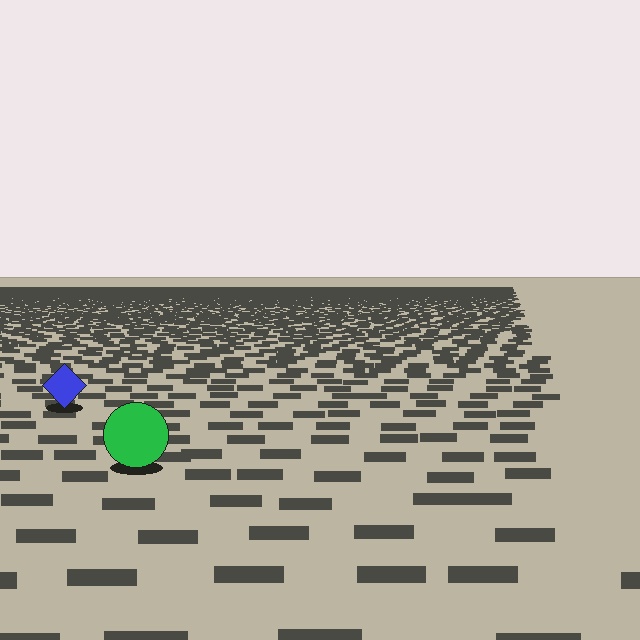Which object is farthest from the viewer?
The blue diamond is farthest from the viewer. It appears smaller and the ground texture around it is denser.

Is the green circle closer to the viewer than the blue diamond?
Yes. The green circle is closer — you can tell from the texture gradient: the ground texture is coarser near it.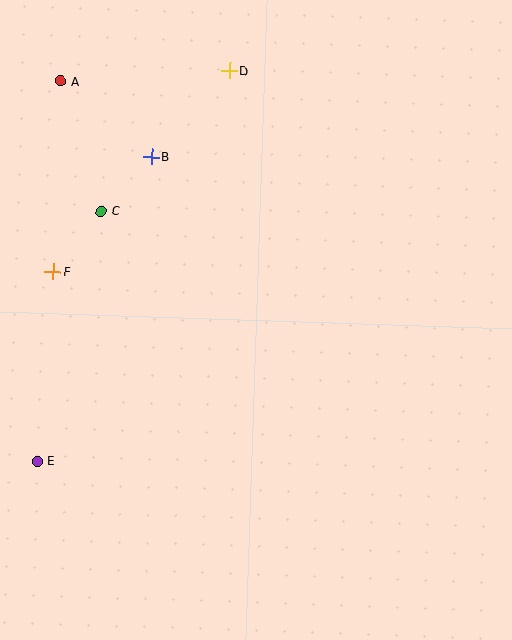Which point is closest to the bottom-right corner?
Point E is closest to the bottom-right corner.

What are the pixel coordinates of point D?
Point D is at (229, 71).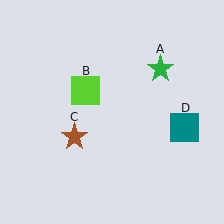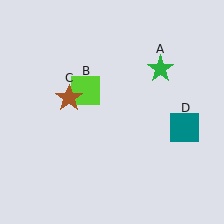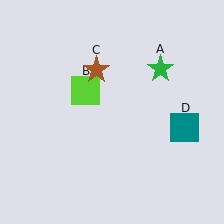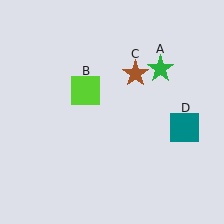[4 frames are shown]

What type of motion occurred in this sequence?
The brown star (object C) rotated clockwise around the center of the scene.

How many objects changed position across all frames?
1 object changed position: brown star (object C).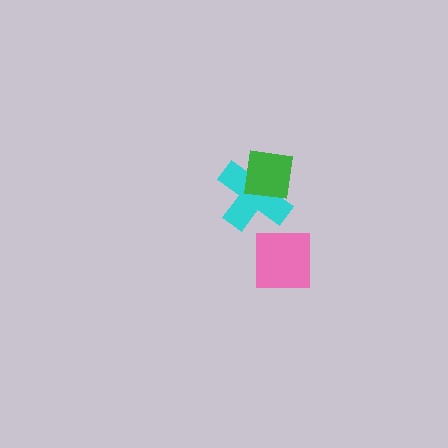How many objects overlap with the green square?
1 object overlaps with the green square.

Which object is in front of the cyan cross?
The green square is in front of the cyan cross.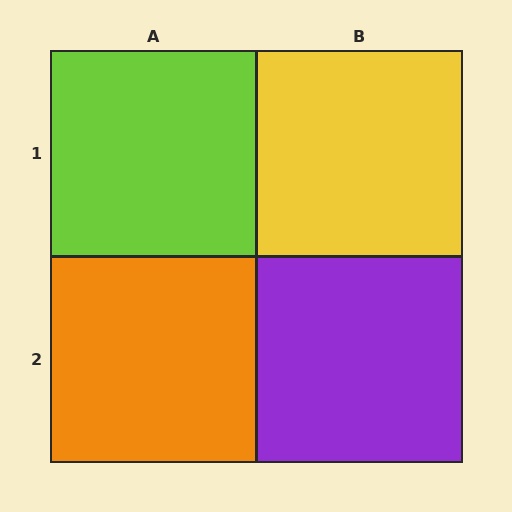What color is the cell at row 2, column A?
Orange.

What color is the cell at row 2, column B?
Purple.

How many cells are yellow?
1 cell is yellow.